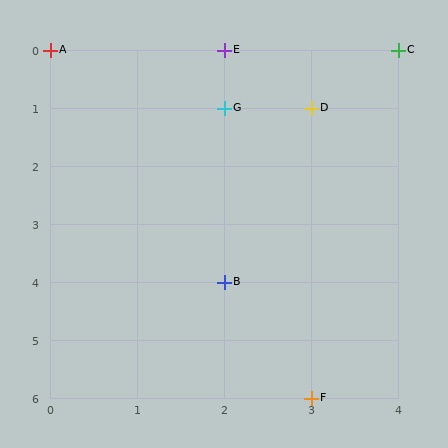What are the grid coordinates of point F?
Point F is at grid coordinates (3, 6).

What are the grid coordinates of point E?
Point E is at grid coordinates (2, 0).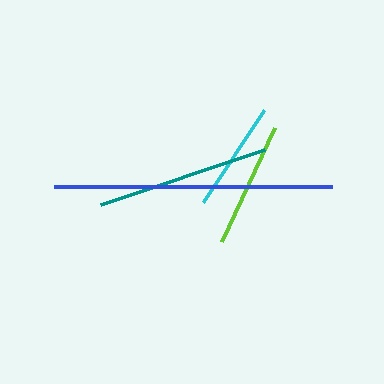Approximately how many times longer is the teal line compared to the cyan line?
The teal line is approximately 1.6 times the length of the cyan line.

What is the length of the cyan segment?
The cyan segment is approximately 110 pixels long.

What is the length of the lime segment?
The lime segment is approximately 126 pixels long.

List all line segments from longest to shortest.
From longest to shortest: blue, teal, lime, cyan.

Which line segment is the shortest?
The cyan line is the shortest at approximately 110 pixels.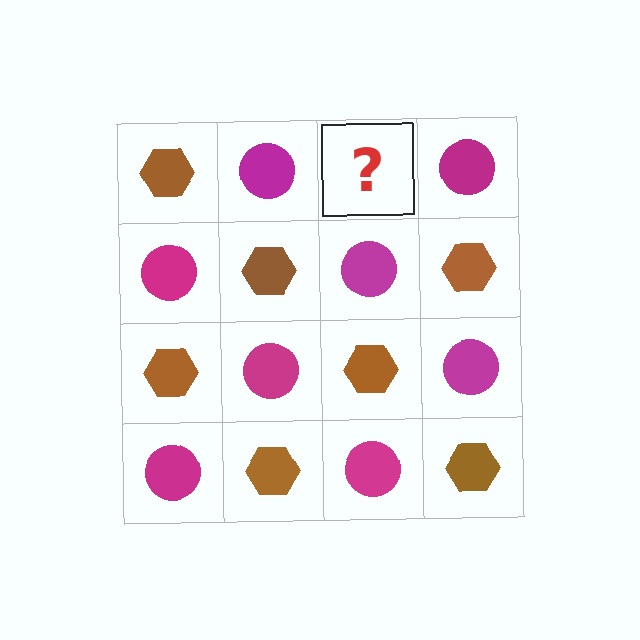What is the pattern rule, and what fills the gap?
The rule is that it alternates brown hexagon and magenta circle in a checkerboard pattern. The gap should be filled with a brown hexagon.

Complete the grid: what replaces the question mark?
The question mark should be replaced with a brown hexagon.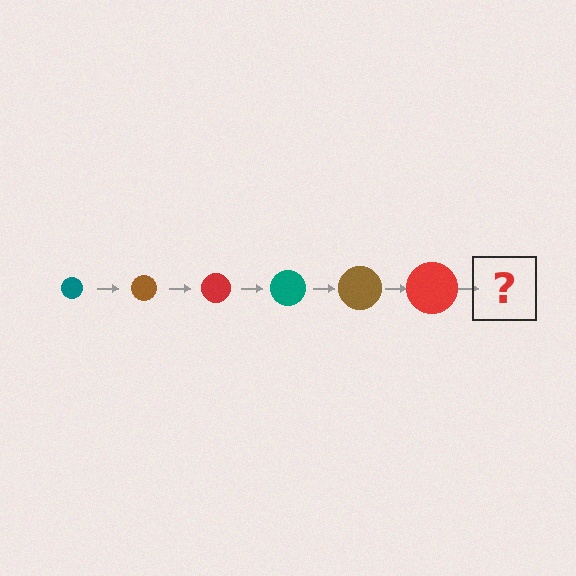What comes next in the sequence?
The next element should be a teal circle, larger than the previous one.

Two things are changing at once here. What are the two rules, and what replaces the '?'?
The two rules are that the circle grows larger each step and the color cycles through teal, brown, and red. The '?' should be a teal circle, larger than the previous one.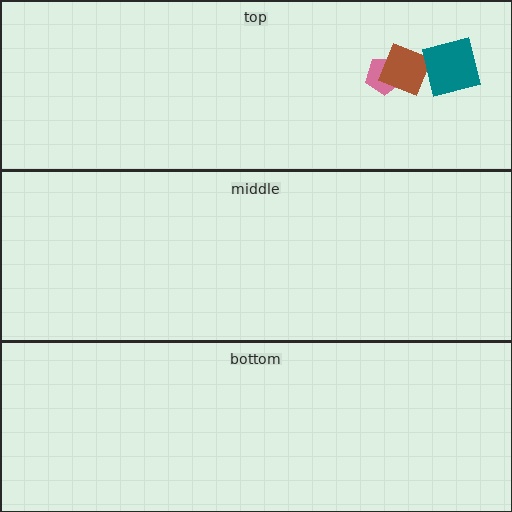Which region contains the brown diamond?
The top region.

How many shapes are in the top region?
3.